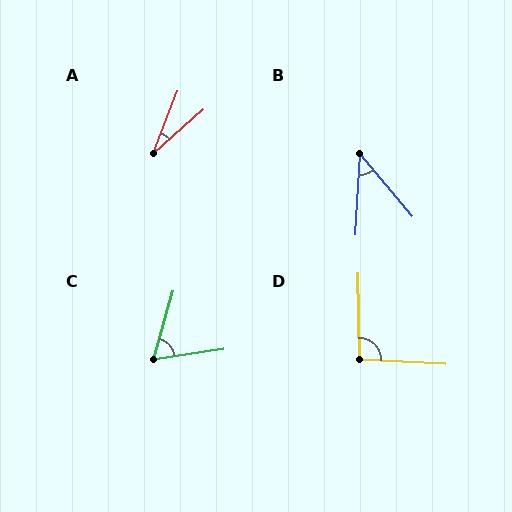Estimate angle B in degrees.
Approximately 43 degrees.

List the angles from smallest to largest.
A (27°), B (43°), C (66°), D (94°).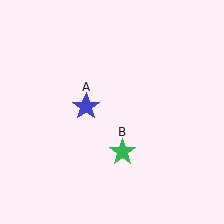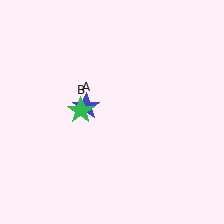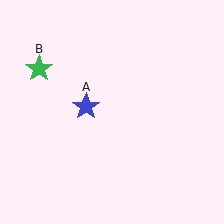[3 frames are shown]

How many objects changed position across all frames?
1 object changed position: green star (object B).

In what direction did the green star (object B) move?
The green star (object B) moved up and to the left.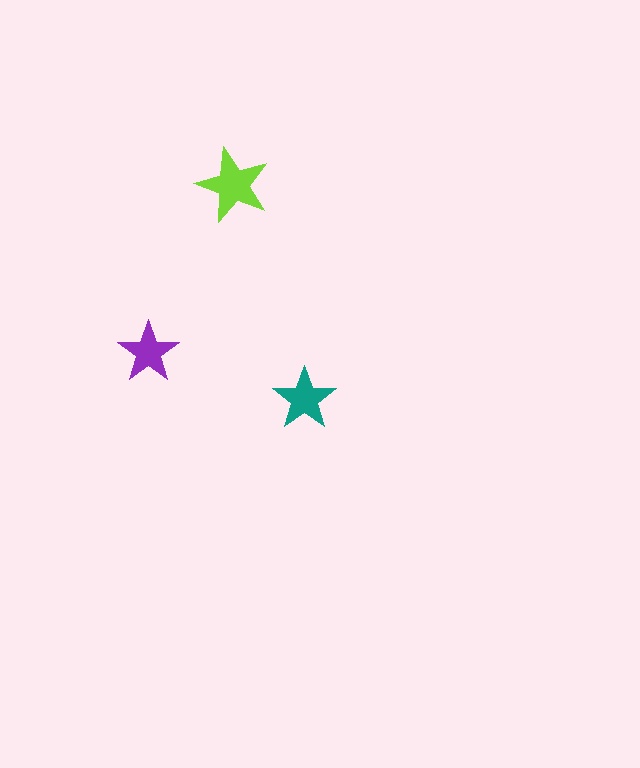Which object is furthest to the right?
The teal star is rightmost.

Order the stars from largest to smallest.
the lime one, the teal one, the purple one.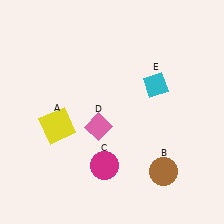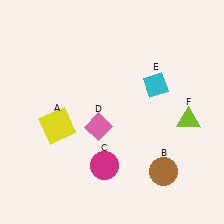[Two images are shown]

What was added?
A lime triangle (F) was added in Image 2.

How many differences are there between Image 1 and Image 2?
There is 1 difference between the two images.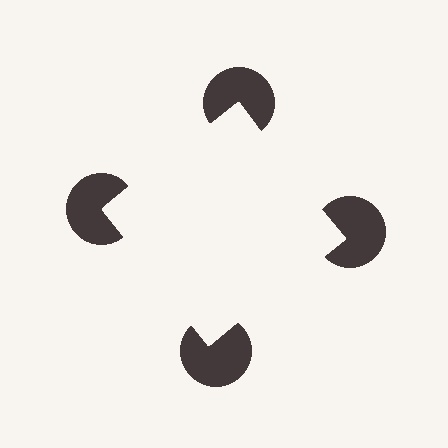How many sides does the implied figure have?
4 sides.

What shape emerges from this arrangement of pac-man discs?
An illusory square — its edges are inferred from the aligned wedge cuts in the pac-man discs, not physically drawn.